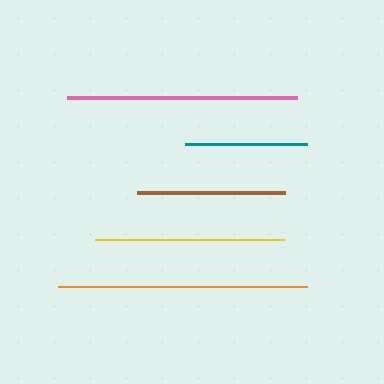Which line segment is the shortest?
The teal line is the shortest at approximately 122 pixels.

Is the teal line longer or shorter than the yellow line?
The yellow line is longer than the teal line.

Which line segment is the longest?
The orange line is the longest at approximately 249 pixels.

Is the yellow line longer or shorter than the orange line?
The orange line is longer than the yellow line.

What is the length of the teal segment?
The teal segment is approximately 122 pixels long.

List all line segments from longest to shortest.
From longest to shortest: orange, pink, yellow, brown, teal.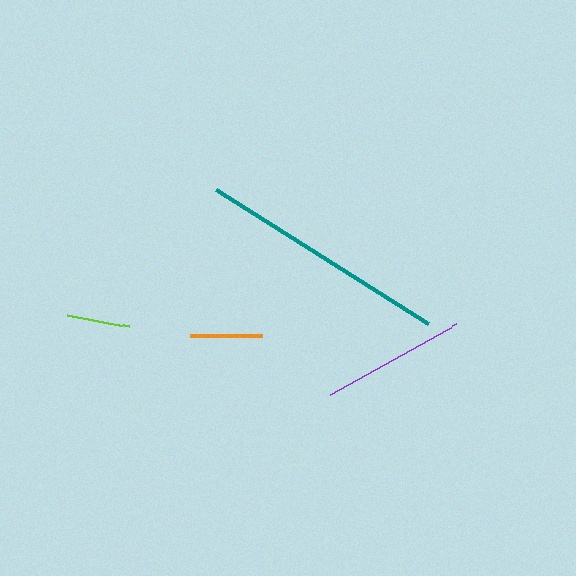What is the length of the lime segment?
The lime segment is approximately 64 pixels long.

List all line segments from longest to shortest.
From longest to shortest: teal, purple, orange, lime.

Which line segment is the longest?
The teal line is the longest at approximately 252 pixels.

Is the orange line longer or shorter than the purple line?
The purple line is longer than the orange line.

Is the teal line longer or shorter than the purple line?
The teal line is longer than the purple line.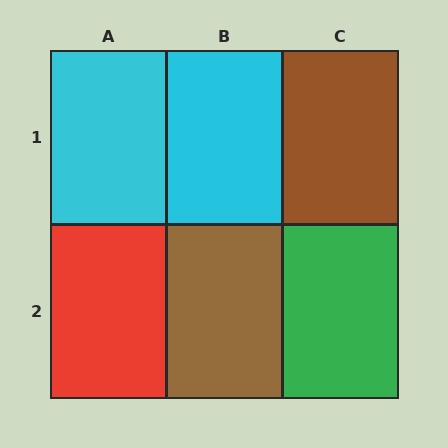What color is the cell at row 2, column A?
Red.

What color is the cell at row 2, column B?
Brown.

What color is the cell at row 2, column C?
Green.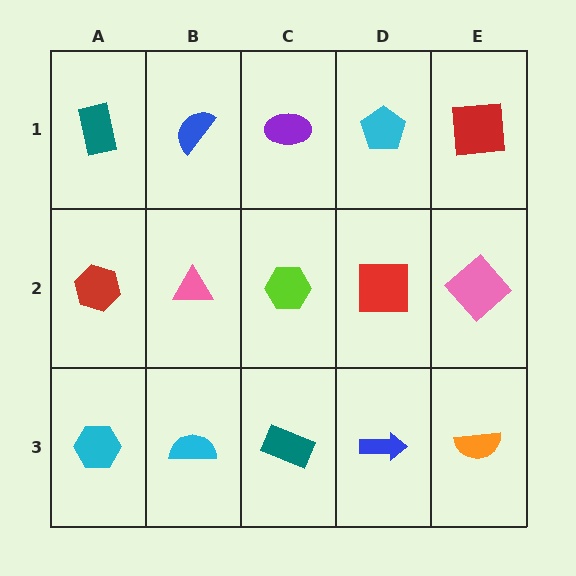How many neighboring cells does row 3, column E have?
2.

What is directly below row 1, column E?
A pink diamond.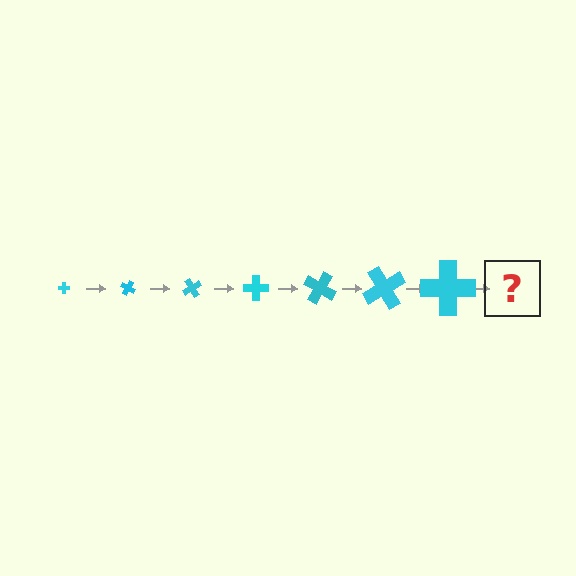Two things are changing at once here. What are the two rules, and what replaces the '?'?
The two rules are that the cross grows larger each step and it rotates 30 degrees each step. The '?' should be a cross, larger than the previous one and rotated 210 degrees from the start.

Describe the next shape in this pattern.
It should be a cross, larger than the previous one and rotated 210 degrees from the start.